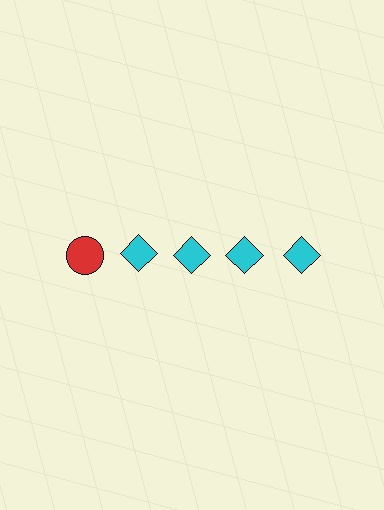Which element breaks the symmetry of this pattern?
The red circle in the top row, leftmost column breaks the symmetry. All other shapes are cyan diamonds.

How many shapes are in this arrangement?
There are 5 shapes arranged in a grid pattern.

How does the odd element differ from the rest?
It differs in both color (red instead of cyan) and shape (circle instead of diamond).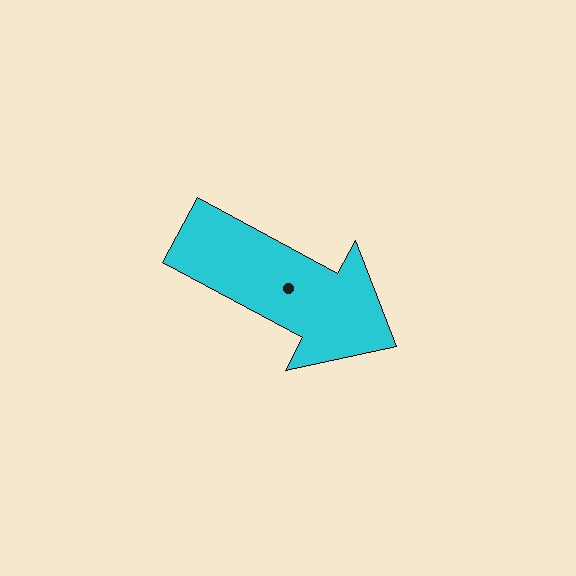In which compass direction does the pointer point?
Southeast.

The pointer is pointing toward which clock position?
Roughly 4 o'clock.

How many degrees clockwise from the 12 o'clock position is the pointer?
Approximately 118 degrees.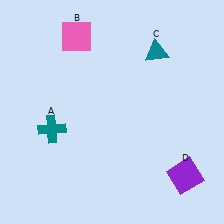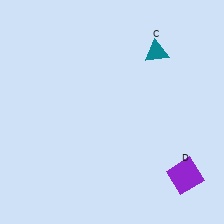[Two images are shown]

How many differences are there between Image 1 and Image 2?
There are 2 differences between the two images.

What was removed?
The pink square (B), the teal cross (A) were removed in Image 2.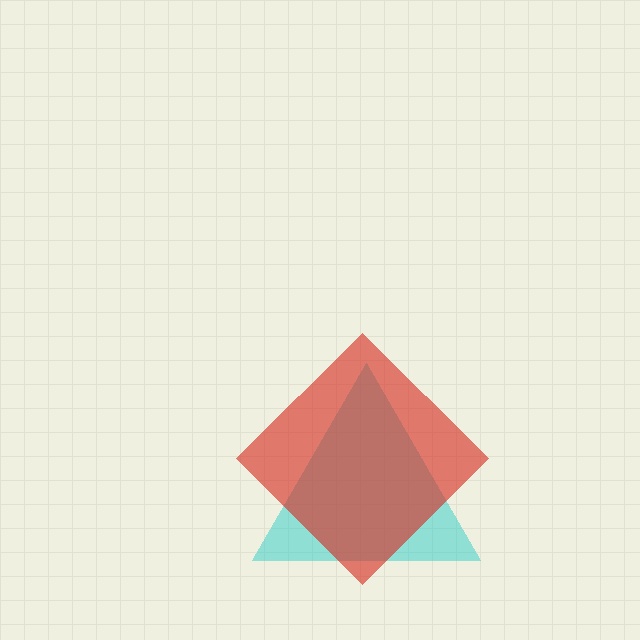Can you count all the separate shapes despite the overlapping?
Yes, there are 2 separate shapes.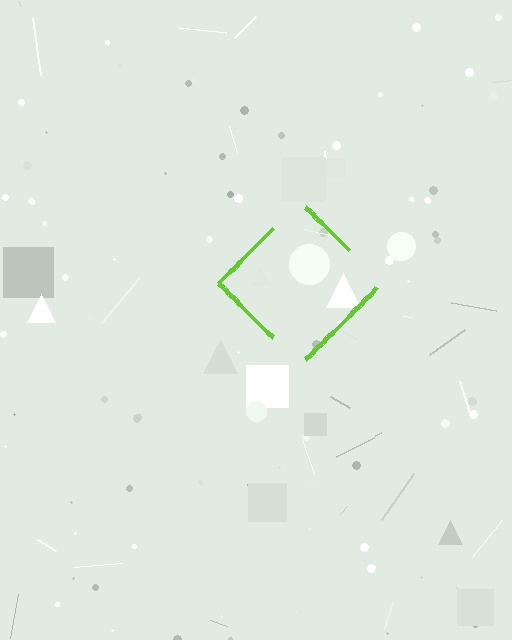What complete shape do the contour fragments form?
The contour fragments form a diamond.